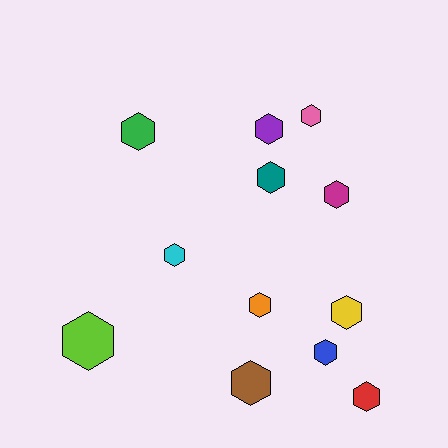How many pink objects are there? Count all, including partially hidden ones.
There is 1 pink object.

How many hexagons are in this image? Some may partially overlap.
There are 12 hexagons.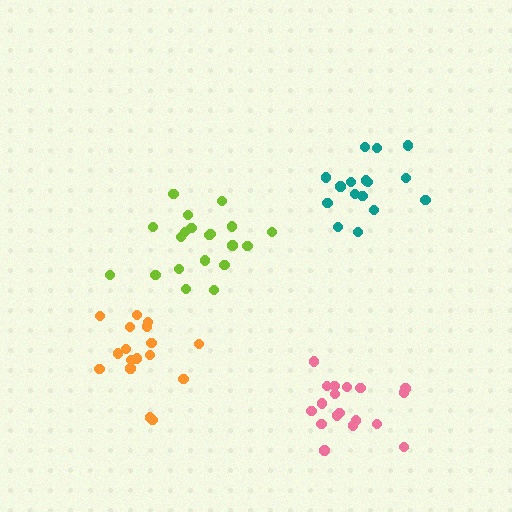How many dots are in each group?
Group 1: 17 dots, Group 2: 18 dots, Group 3: 20 dots, Group 4: 16 dots (71 total).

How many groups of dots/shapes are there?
There are 4 groups.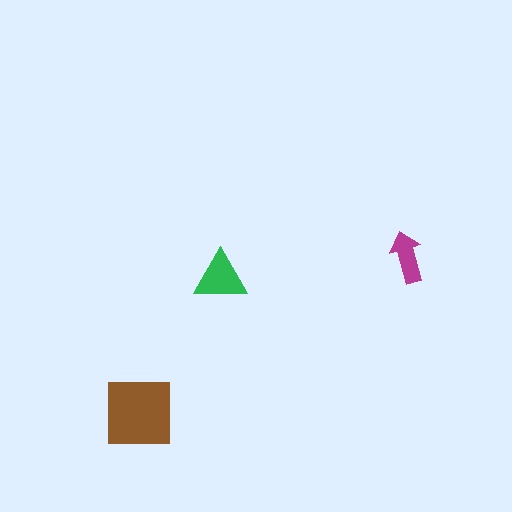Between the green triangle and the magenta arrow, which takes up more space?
The green triangle.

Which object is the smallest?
The magenta arrow.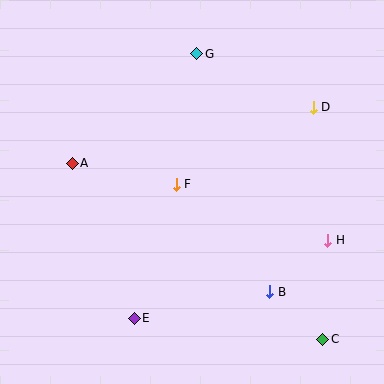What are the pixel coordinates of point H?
Point H is at (327, 240).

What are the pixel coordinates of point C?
Point C is at (323, 339).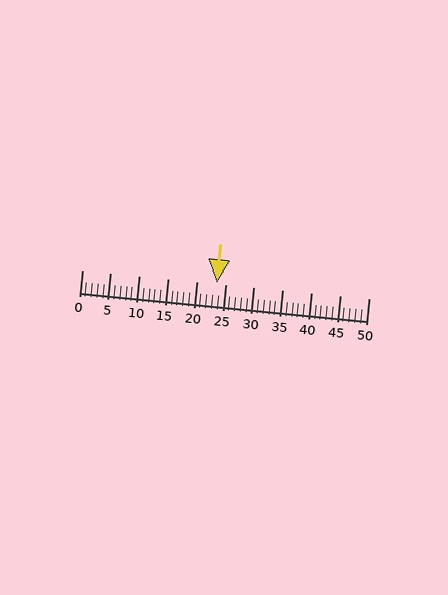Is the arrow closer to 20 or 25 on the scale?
The arrow is closer to 25.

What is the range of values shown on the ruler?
The ruler shows values from 0 to 50.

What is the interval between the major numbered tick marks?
The major tick marks are spaced 5 units apart.